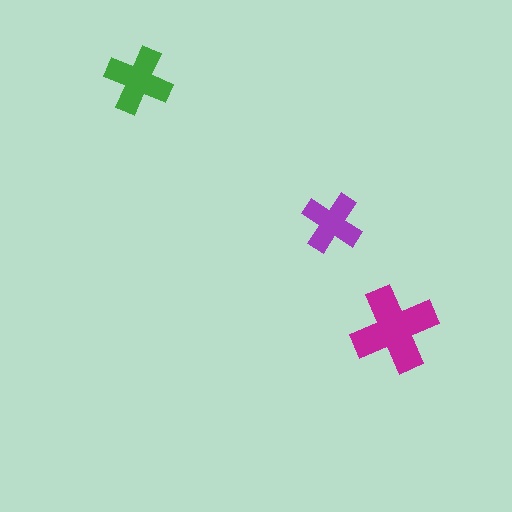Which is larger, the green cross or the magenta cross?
The magenta one.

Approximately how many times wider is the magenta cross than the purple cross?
About 1.5 times wider.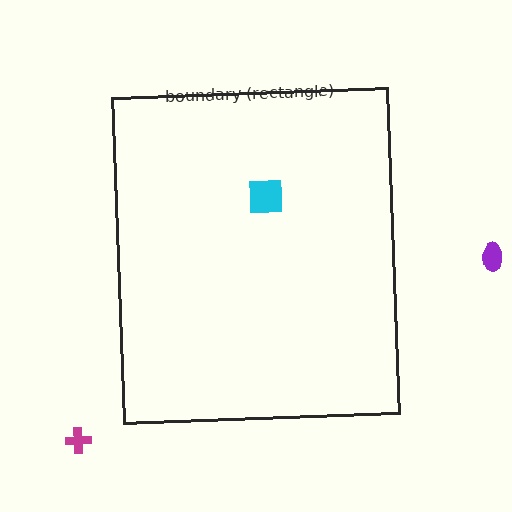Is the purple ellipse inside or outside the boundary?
Outside.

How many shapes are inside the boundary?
1 inside, 2 outside.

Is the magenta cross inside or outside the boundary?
Outside.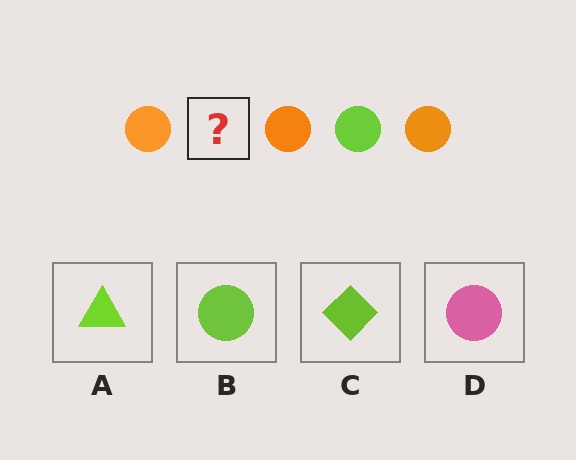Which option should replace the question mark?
Option B.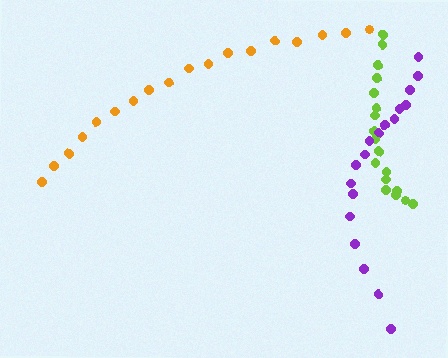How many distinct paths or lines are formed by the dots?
There are 3 distinct paths.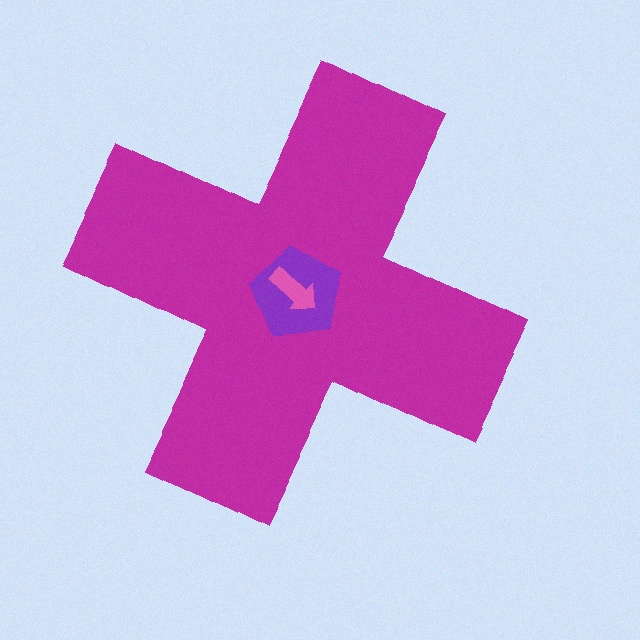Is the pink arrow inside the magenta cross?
Yes.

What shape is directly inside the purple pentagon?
The pink arrow.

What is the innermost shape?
The pink arrow.